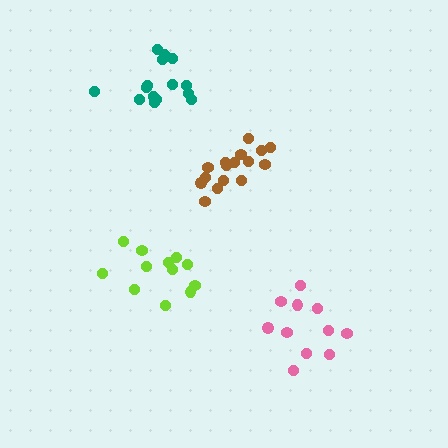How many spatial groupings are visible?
There are 4 spatial groupings.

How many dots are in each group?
Group 1: 16 dots, Group 2: 11 dots, Group 3: 15 dots, Group 4: 12 dots (54 total).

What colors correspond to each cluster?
The clusters are colored: brown, pink, teal, lime.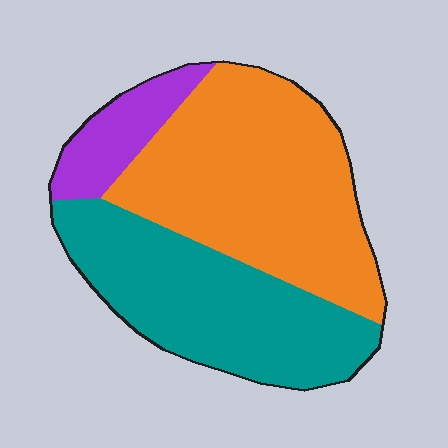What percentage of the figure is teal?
Teal covers roughly 40% of the figure.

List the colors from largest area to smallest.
From largest to smallest: orange, teal, purple.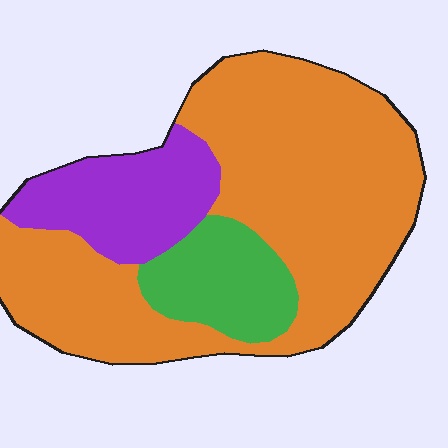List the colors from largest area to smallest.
From largest to smallest: orange, purple, green.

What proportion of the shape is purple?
Purple covers 19% of the shape.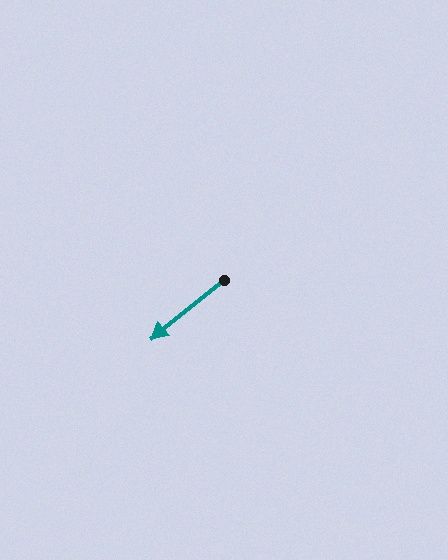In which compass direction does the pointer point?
Southwest.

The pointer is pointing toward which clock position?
Roughly 8 o'clock.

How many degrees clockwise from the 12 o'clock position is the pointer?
Approximately 231 degrees.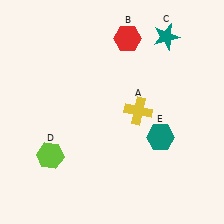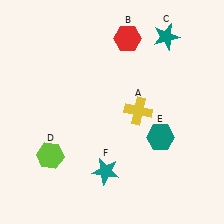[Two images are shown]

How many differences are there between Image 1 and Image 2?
There is 1 difference between the two images.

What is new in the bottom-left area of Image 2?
A teal star (F) was added in the bottom-left area of Image 2.